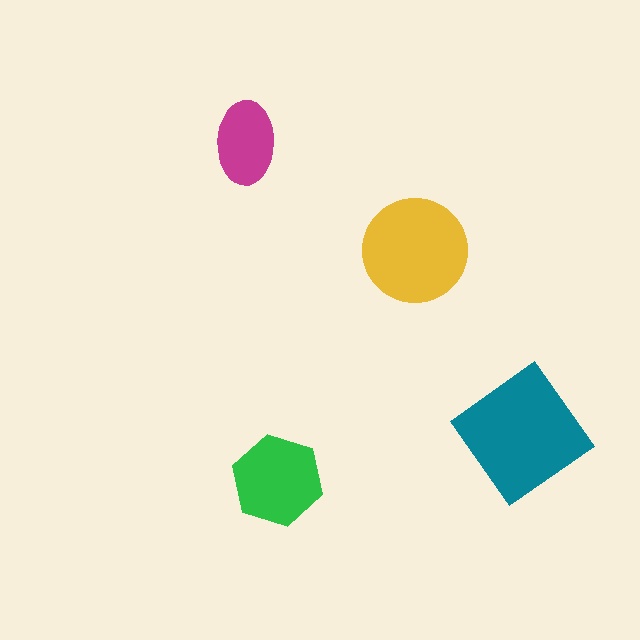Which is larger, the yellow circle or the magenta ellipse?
The yellow circle.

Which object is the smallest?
The magenta ellipse.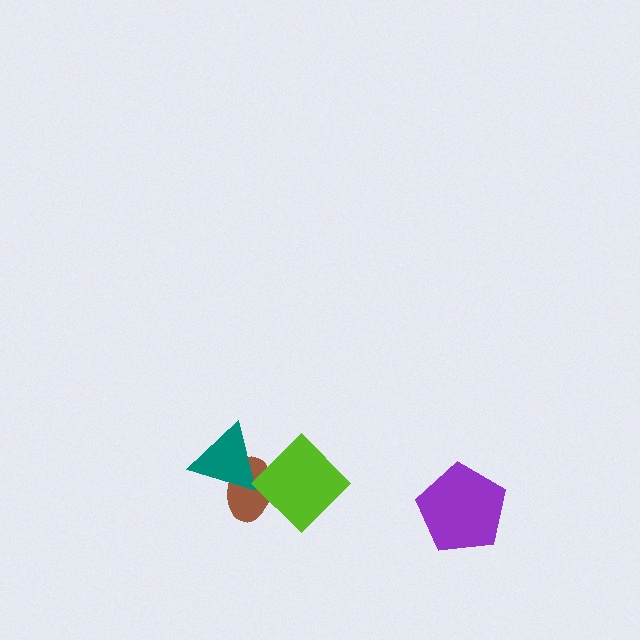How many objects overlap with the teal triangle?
2 objects overlap with the teal triangle.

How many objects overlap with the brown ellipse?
2 objects overlap with the brown ellipse.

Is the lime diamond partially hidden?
No, no other shape covers it.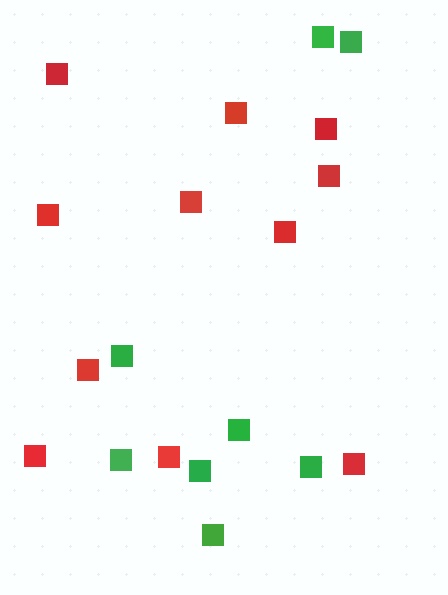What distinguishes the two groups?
There are 2 groups: one group of green squares (8) and one group of red squares (11).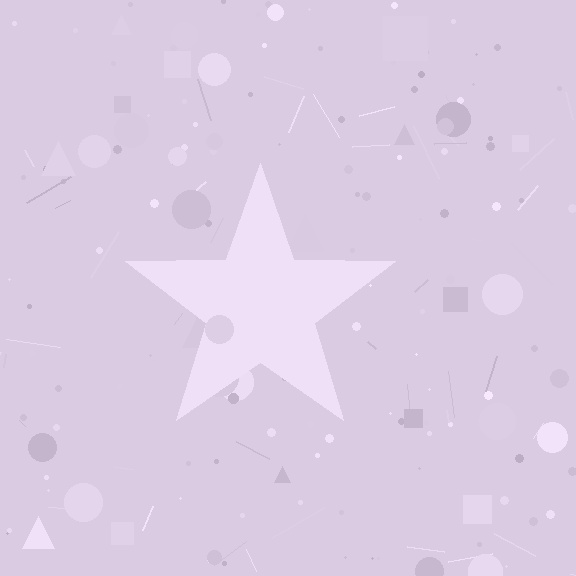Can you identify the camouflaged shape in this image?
The camouflaged shape is a star.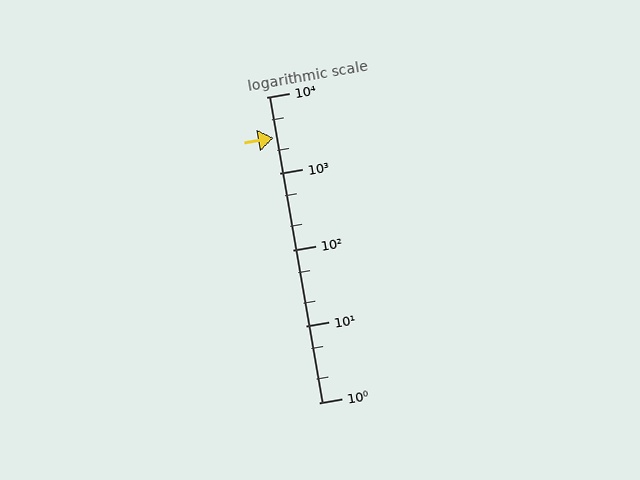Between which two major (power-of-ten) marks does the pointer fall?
The pointer is between 1000 and 10000.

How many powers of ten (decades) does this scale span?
The scale spans 4 decades, from 1 to 10000.